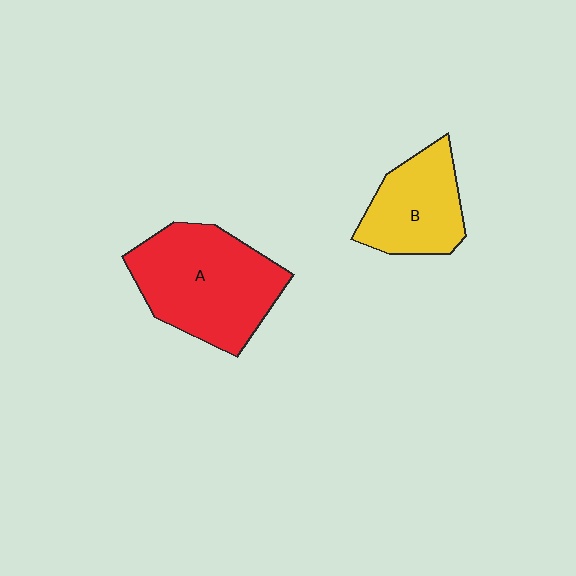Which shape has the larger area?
Shape A (red).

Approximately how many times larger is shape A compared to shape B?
Approximately 1.6 times.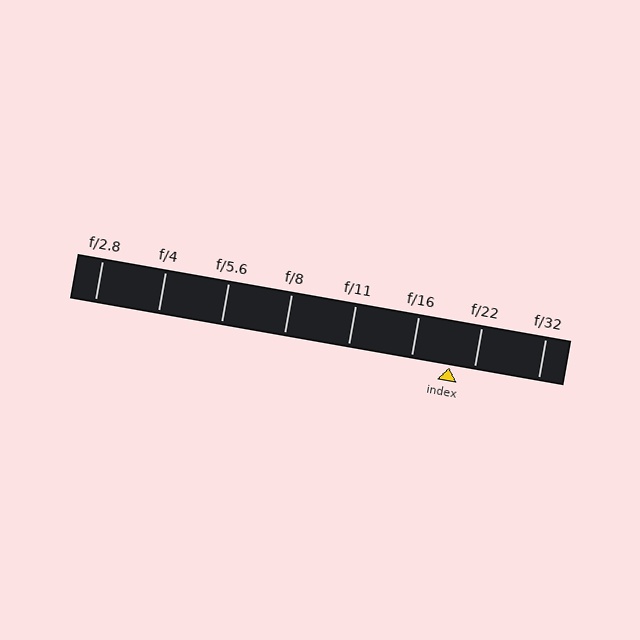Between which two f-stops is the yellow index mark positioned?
The index mark is between f/16 and f/22.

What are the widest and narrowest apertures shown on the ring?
The widest aperture shown is f/2.8 and the narrowest is f/32.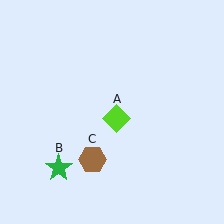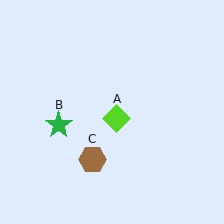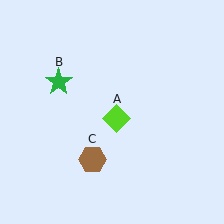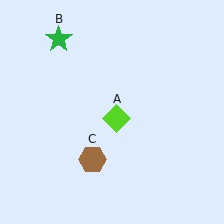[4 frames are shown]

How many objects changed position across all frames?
1 object changed position: green star (object B).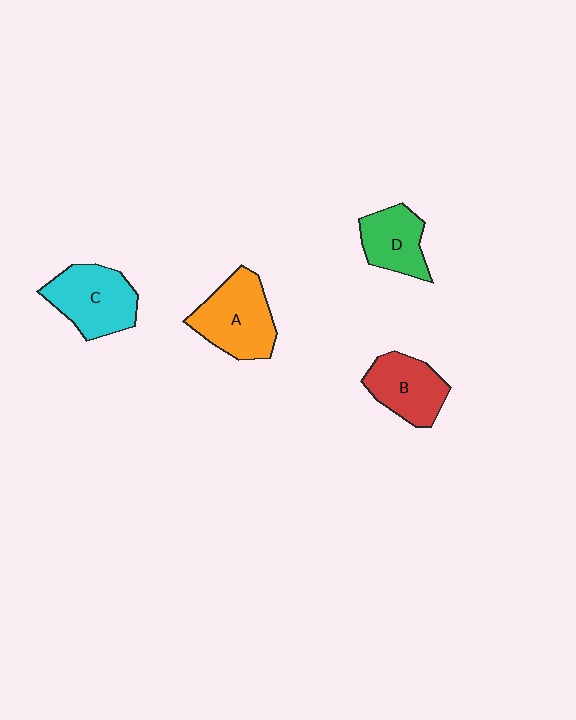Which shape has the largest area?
Shape A (orange).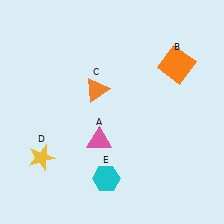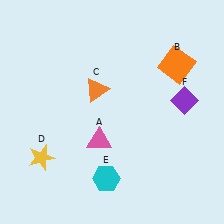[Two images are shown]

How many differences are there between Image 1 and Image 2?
There is 1 difference between the two images.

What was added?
A purple diamond (F) was added in Image 2.